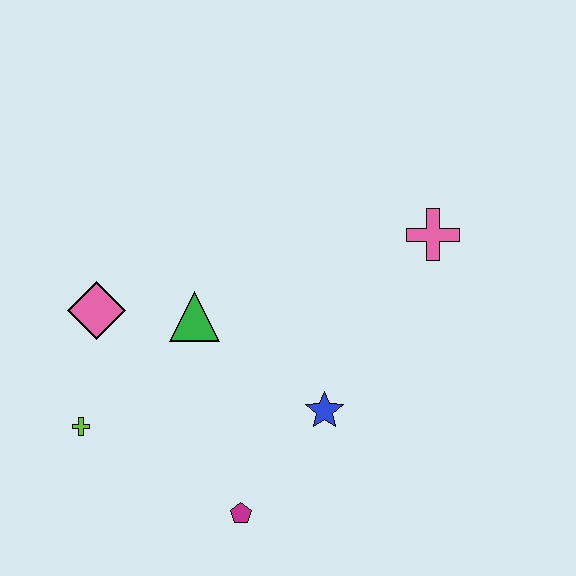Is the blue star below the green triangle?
Yes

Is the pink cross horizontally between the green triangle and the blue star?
No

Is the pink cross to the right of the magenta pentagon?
Yes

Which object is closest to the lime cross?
The pink diamond is closest to the lime cross.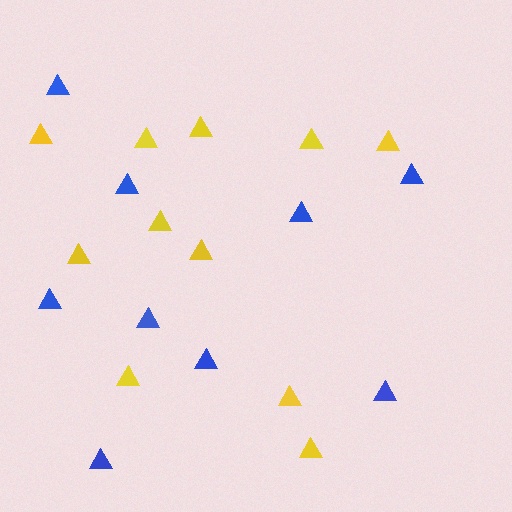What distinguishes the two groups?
There are 2 groups: one group of yellow triangles (11) and one group of blue triangles (9).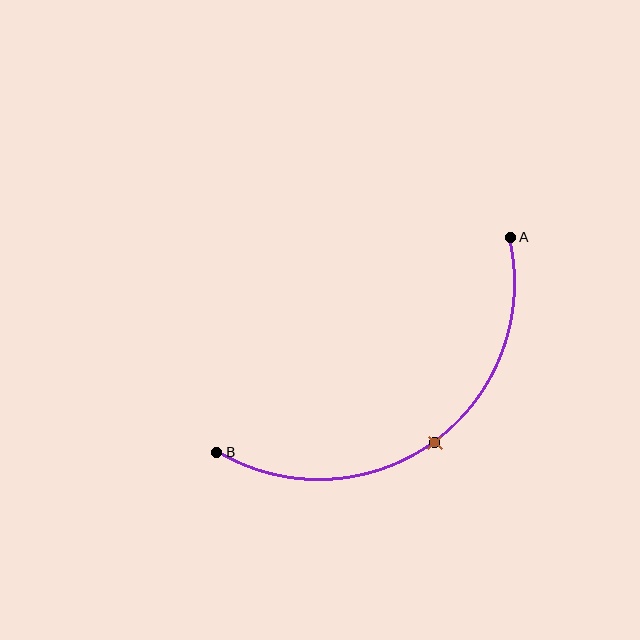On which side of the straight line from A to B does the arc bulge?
The arc bulges below and to the right of the straight line connecting A and B.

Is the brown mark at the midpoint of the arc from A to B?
Yes. The brown mark lies on the arc at equal arc-length from both A and B — it is the arc midpoint.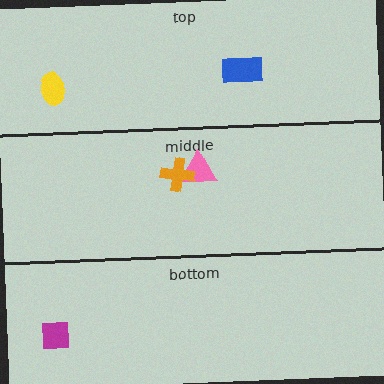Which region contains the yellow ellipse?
The top region.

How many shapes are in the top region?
2.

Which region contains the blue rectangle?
The top region.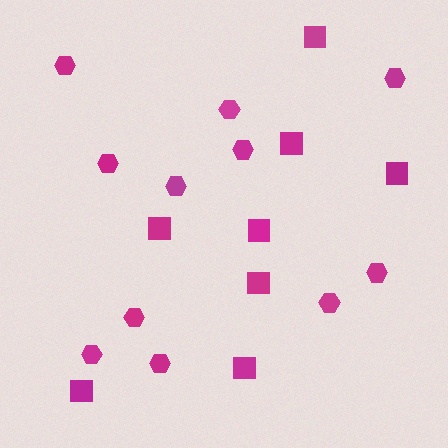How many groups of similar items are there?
There are 2 groups: one group of hexagons (11) and one group of squares (8).